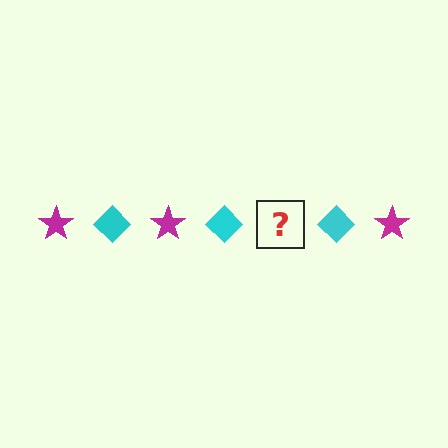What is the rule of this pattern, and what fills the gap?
The rule is that the pattern alternates between magenta star and cyan diamond. The gap should be filled with a magenta star.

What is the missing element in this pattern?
The missing element is a magenta star.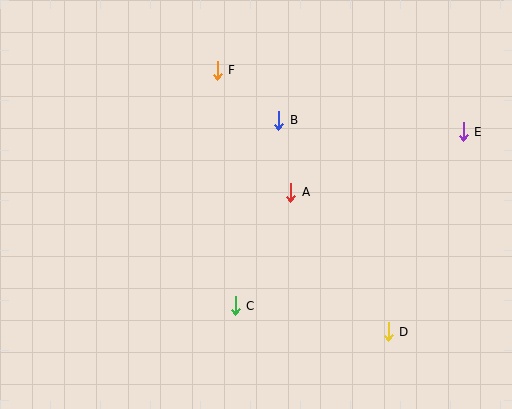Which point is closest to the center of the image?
Point A at (291, 192) is closest to the center.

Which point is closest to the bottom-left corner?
Point C is closest to the bottom-left corner.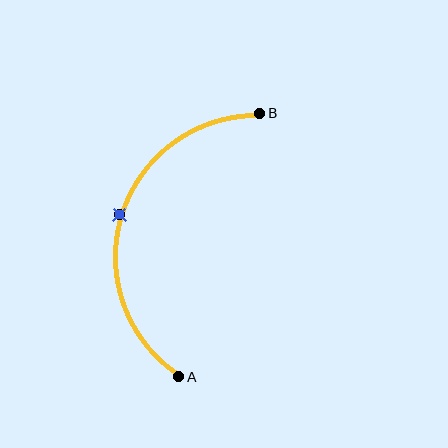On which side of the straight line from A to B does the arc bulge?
The arc bulges to the left of the straight line connecting A and B.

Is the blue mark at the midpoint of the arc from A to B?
Yes. The blue mark lies on the arc at equal arc-length from both A and B — it is the arc midpoint.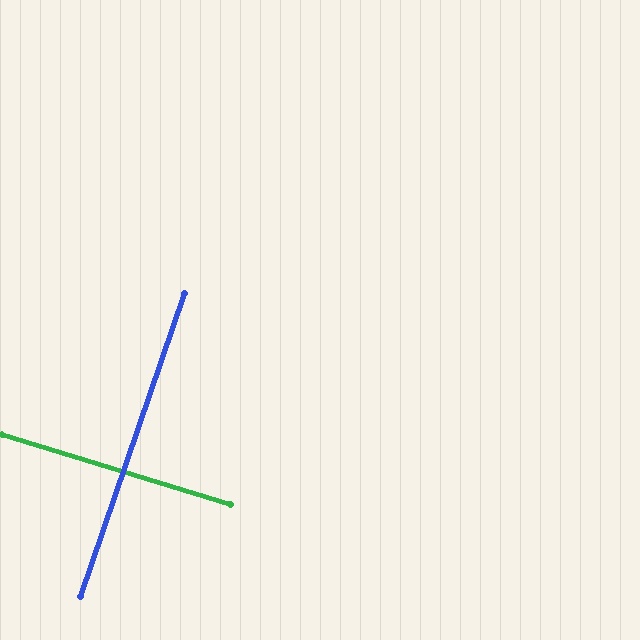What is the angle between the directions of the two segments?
Approximately 88 degrees.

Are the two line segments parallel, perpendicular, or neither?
Perpendicular — they meet at approximately 88°.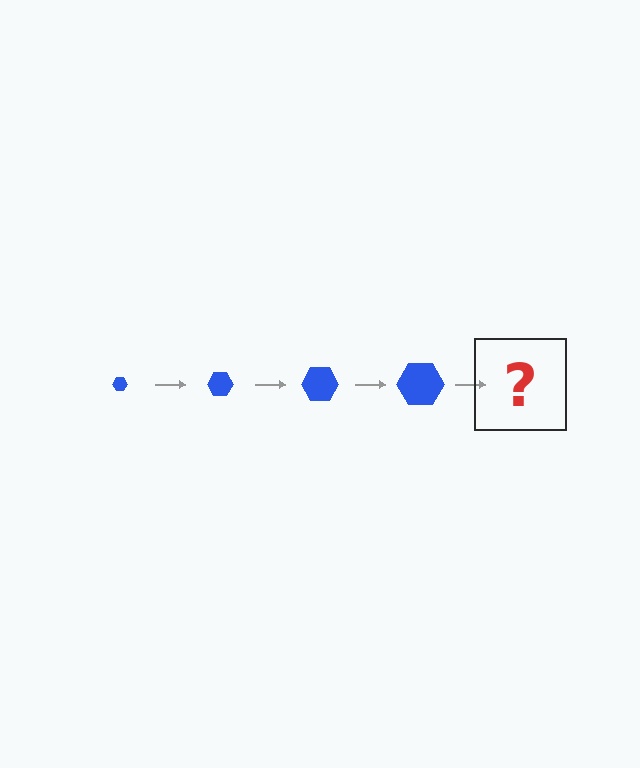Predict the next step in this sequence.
The next step is a blue hexagon, larger than the previous one.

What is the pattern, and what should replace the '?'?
The pattern is that the hexagon gets progressively larger each step. The '?' should be a blue hexagon, larger than the previous one.